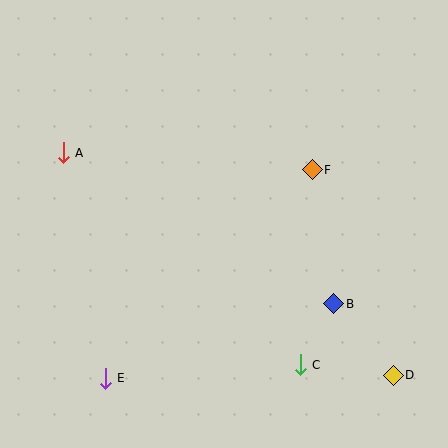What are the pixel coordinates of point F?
Point F is at (312, 170).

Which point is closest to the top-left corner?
Point A is closest to the top-left corner.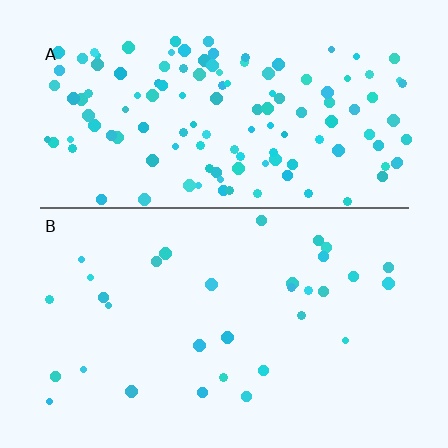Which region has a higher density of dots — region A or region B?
A (the top).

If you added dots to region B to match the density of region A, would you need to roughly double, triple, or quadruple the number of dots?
Approximately quadruple.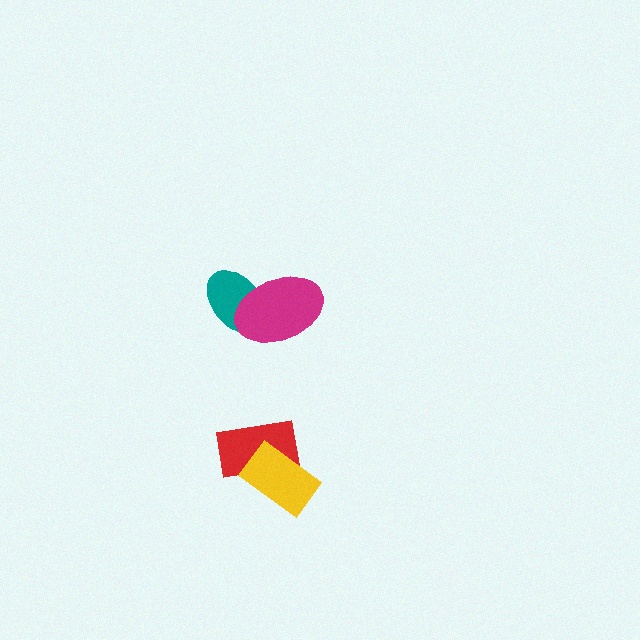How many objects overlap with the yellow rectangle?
1 object overlaps with the yellow rectangle.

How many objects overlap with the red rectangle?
1 object overlaps with the red rectangle.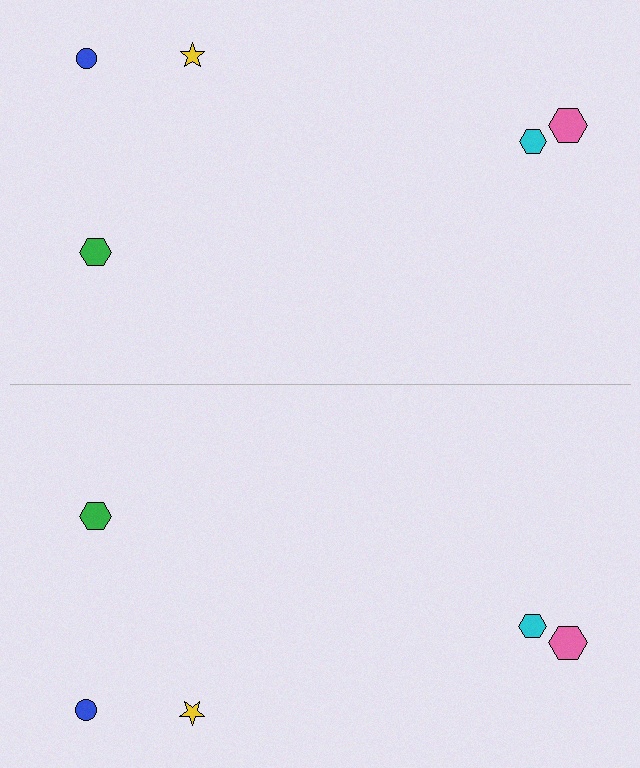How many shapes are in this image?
There are 10 shapes in this image.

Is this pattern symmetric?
Yes, this pattern has bilateral (reflection) symmetry.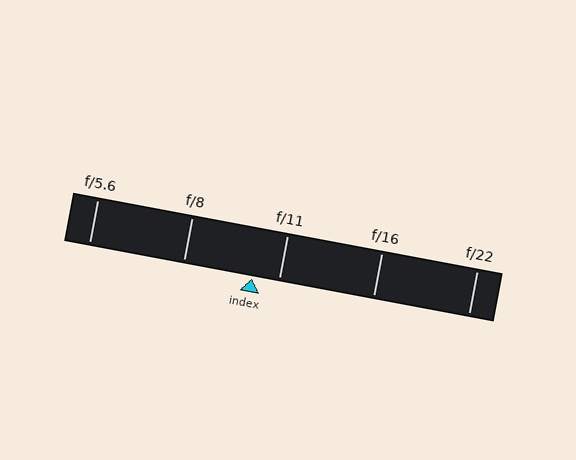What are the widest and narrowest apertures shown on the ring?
The widest aperture shown is f/5.6 and the narrowest is f/22.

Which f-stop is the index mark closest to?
The index mark is closest to f/11.